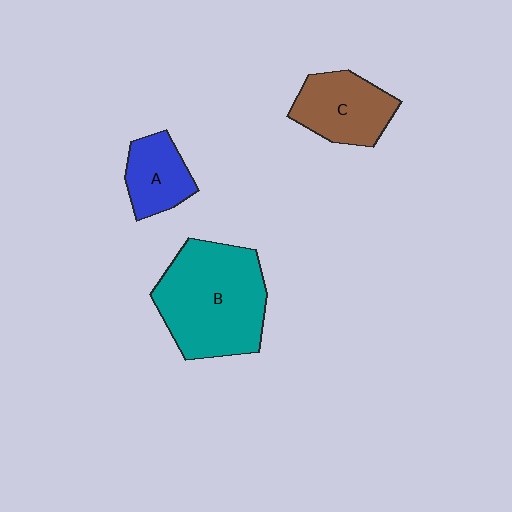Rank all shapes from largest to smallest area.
From largest to smallest: B (teal), C (brown), A (blue).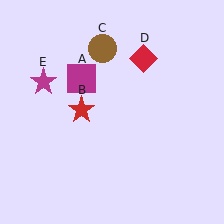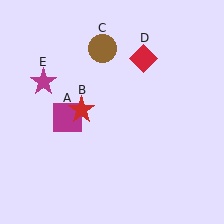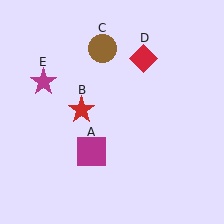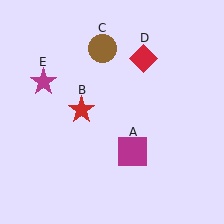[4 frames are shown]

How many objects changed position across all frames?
1 object changed position: magenta square (object A).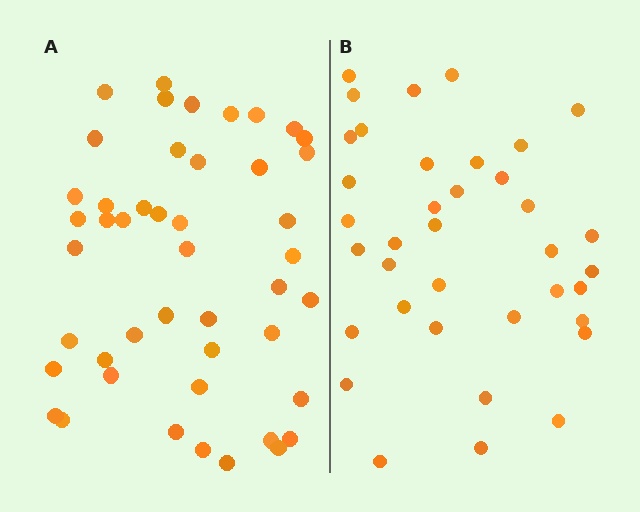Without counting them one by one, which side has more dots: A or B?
Region A (the left region) has more dots.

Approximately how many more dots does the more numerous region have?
Region A has roughly 8 or so more dots than region B.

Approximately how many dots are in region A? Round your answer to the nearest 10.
About 50 dots. (The exact count is 46, which rounds to 50.)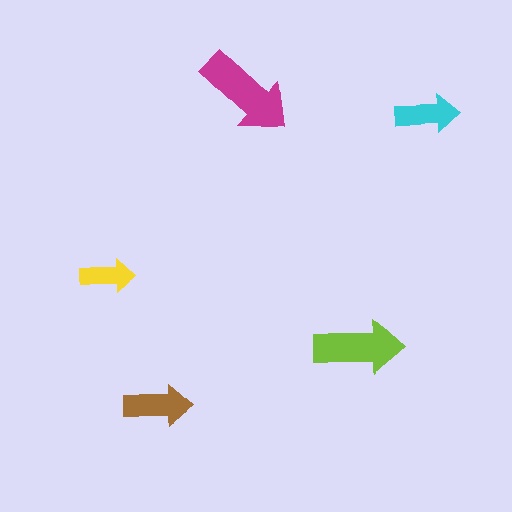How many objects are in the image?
There are 5 objects in the image.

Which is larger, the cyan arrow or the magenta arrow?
The magenta one.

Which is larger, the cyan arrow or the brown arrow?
The brown one.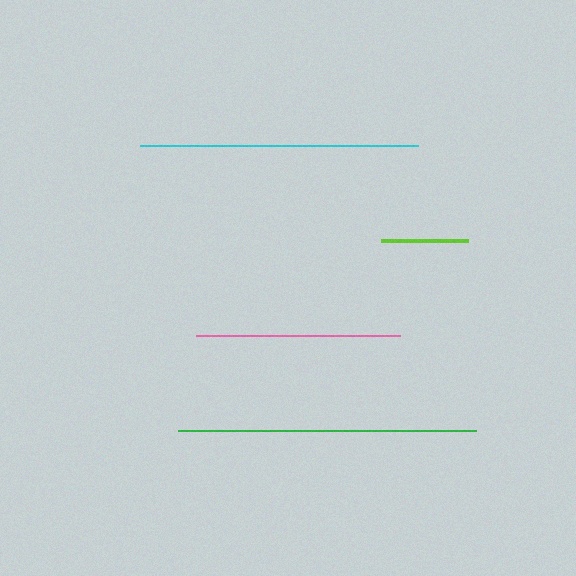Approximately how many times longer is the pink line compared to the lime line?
The pink line is approximately 2.3 times the length of the lime line.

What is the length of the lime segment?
The lime segment is approximately 87 pixels long.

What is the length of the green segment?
The green segment is approximately 299 pixels long.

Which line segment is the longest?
The green line is the longest at approximately 299 pixels.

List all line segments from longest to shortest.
From longest to shortest: green, cyan, pink, lime.